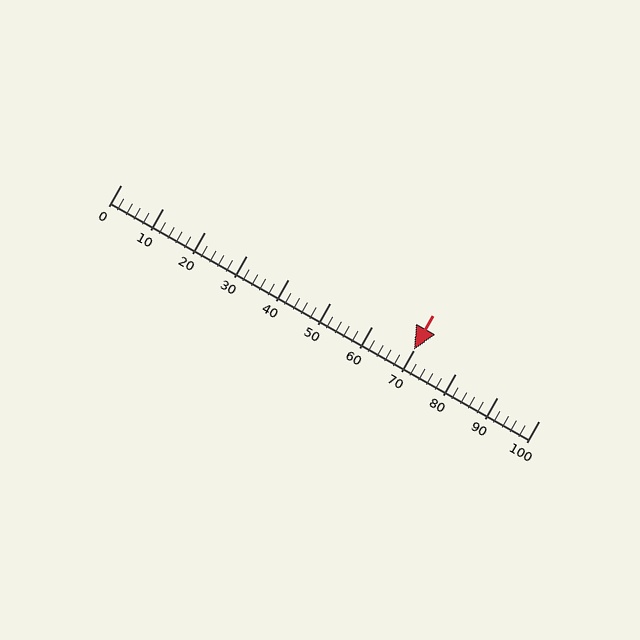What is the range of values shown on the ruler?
The ruler shows values from 0 to 100.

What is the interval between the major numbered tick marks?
The major tick marks are spaced 10 units apart.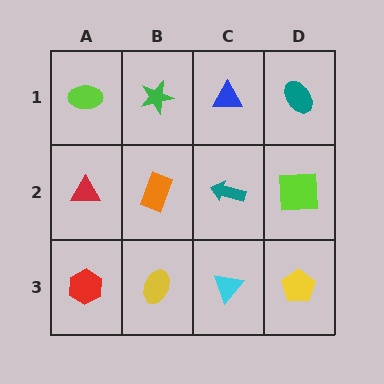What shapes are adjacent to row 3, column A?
A red triangle (row 2, column A), a yellow ellipse (row 3, column B).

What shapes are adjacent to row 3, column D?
A lime square (row 2, column D), a cyan triangle (row 3, column C).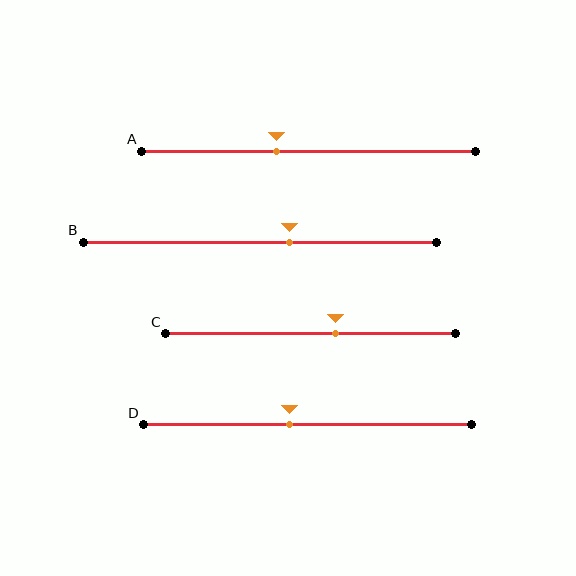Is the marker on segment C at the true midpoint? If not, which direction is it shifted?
No, the marker on segment C is shifted to the right by about 9% of the segment length.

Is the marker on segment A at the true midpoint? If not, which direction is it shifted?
No, the marker on segment A is shifted to the left by about 10% of the segment length.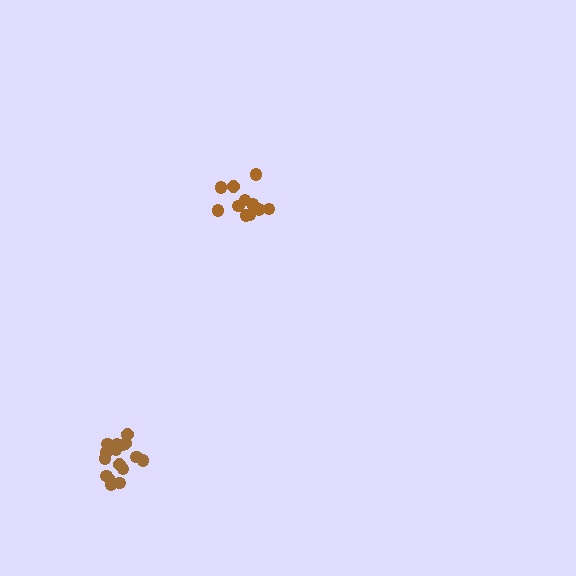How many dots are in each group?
Group 1: 16 dots, Group 2: 12 dots (28 total).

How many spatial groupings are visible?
There are 2 spatial groupings.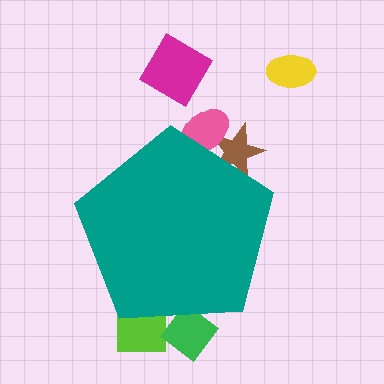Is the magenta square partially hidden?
No, the magenta square is fully visible.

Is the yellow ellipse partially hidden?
No, the yellow ellipse is fully visible.